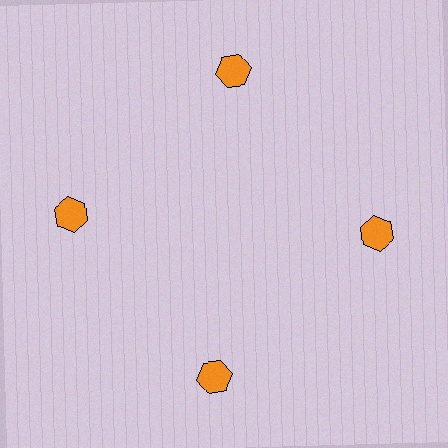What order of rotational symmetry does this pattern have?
This pattern has 4-fold rotational symmetry.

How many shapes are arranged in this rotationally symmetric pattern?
There are 4 shapes, arranged in 4 groups of 1.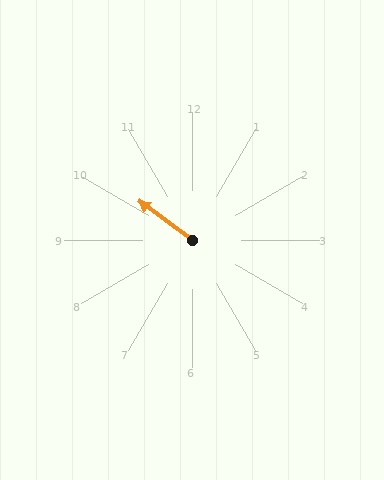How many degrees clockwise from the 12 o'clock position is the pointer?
Approximately 307 degrees.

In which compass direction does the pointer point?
Northwest.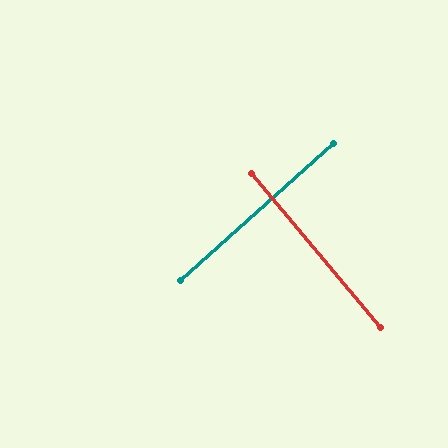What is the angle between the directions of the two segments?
Approximately 88 degrees.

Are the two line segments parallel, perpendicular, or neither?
Perpendicular — they meet at approximately 88°.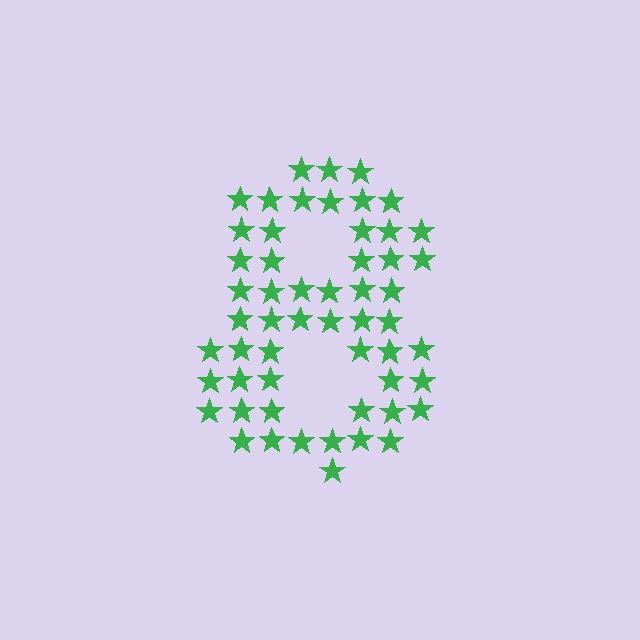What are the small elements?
The small elements are stars.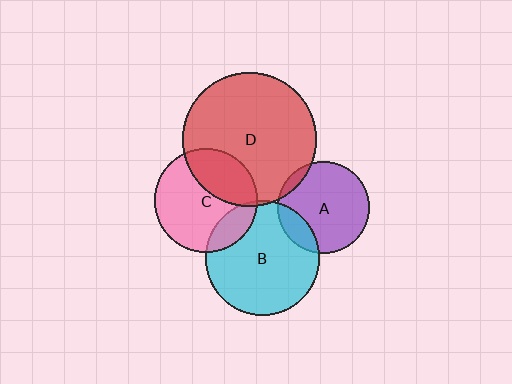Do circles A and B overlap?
Yes.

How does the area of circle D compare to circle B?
Approximately 1.4 times.